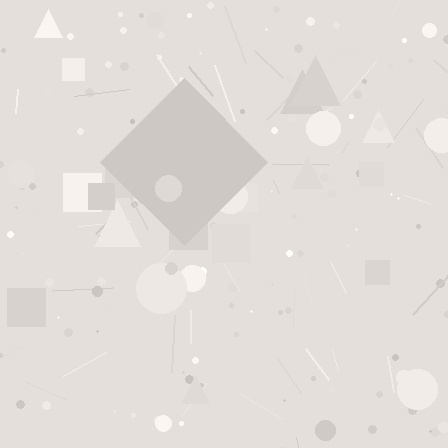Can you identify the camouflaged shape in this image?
The camouflaged shape is a diamond.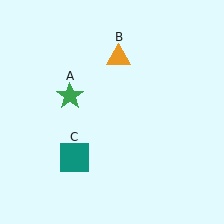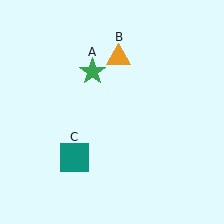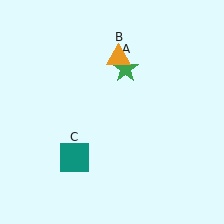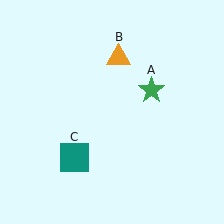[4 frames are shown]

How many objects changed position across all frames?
1 object changed position: green star (object A).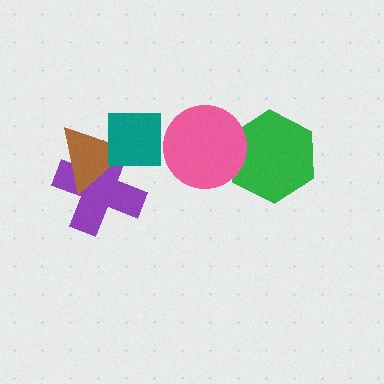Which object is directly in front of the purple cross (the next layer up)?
The brown triangle is directly in front of the purple cross.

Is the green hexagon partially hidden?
Yes, it is partially covered by another shape.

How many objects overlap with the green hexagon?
1 object overlaps with the green hexagon.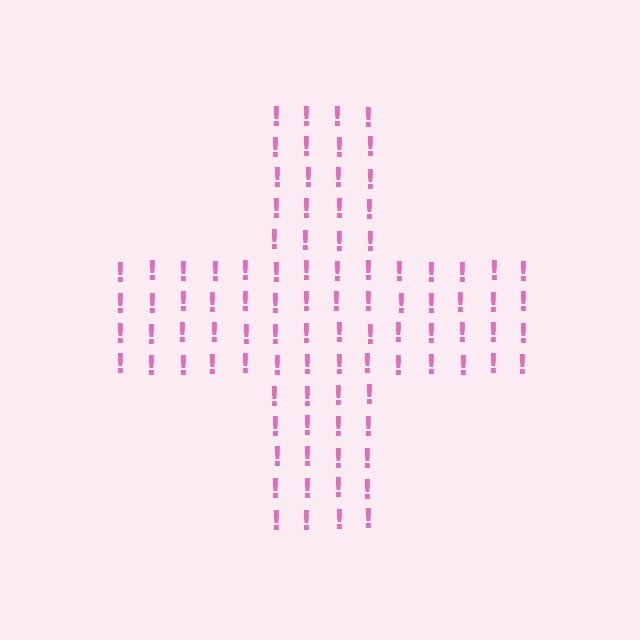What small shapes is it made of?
It is made of small exclamation marks.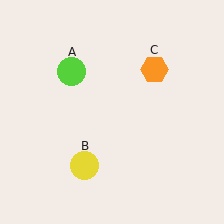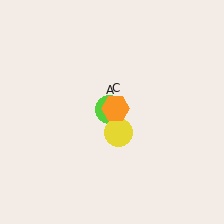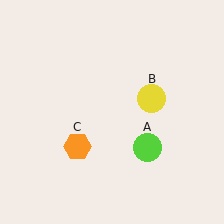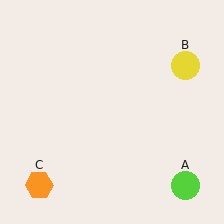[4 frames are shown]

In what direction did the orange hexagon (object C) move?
The orange hexagon (object C) moved down and to the left.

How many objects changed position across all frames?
3 objects changed position: lime circle (object A), yellow circle (object B), orange hexagon (object C).